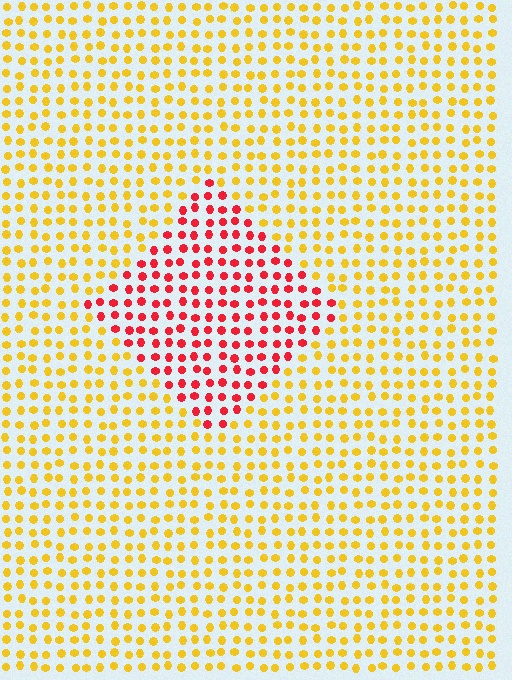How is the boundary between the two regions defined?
The boundary is defined purely by a slight shift in hue (about 54 degrees). Spacing, size, and orientation are identical on both sides.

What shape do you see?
I see a diamond.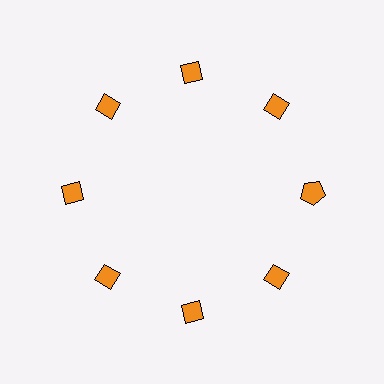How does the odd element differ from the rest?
It has a different shape: pentagon instead of diamond.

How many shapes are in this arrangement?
There are 8 shapes arranged in a ring pattern.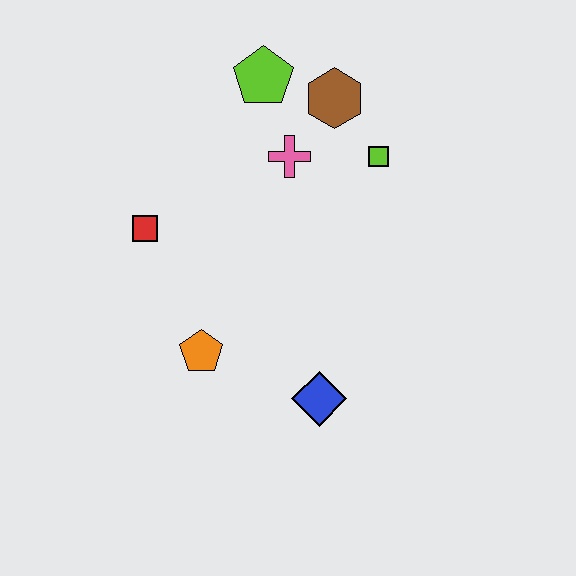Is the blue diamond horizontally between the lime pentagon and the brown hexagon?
Yes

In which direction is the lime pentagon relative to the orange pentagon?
The lime pentagon is above the orange pentagon.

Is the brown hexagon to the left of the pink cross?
No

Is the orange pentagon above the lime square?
No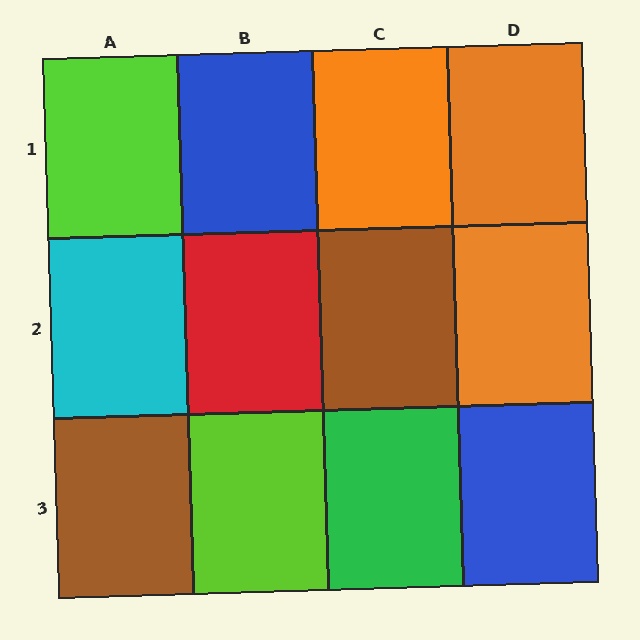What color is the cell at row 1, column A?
Lime.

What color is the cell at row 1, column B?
Blue.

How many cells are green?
1 cell is green.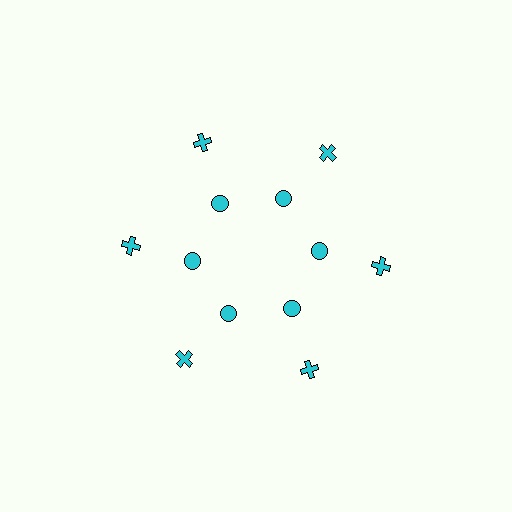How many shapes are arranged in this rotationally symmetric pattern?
There are 12 shapes, arranged in 6 groups of 2.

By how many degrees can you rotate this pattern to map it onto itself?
The pattern maps onto itself every 60 degrees of rotation.